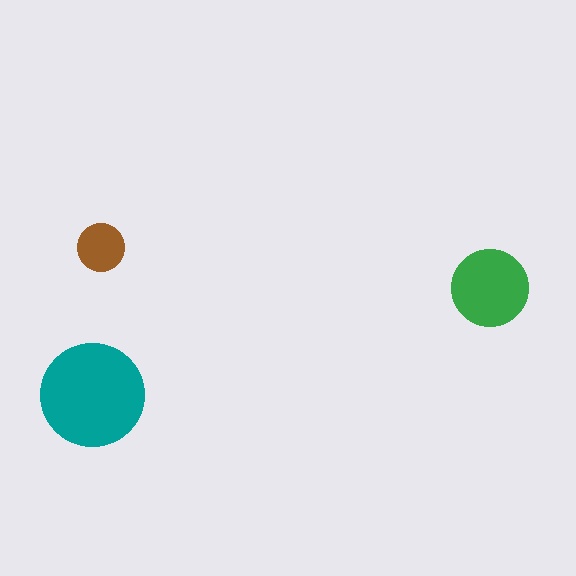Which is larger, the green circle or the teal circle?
The teal one.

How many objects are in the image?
There are 3 objects in the image.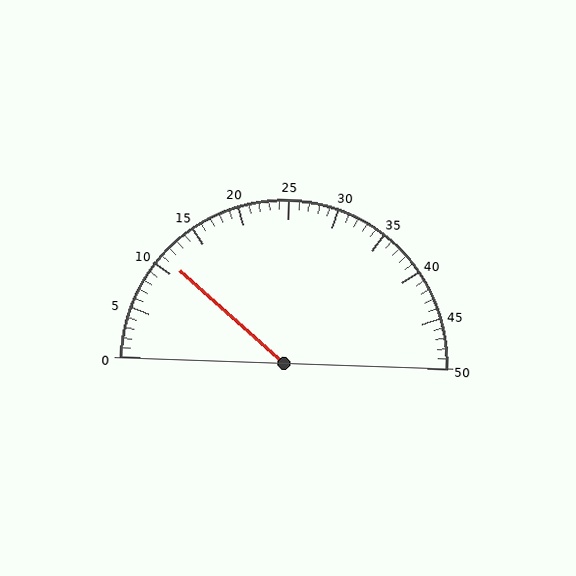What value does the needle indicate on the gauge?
The needle indicates approximately 11.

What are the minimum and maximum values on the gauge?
The gauge ranges from 0 to 50.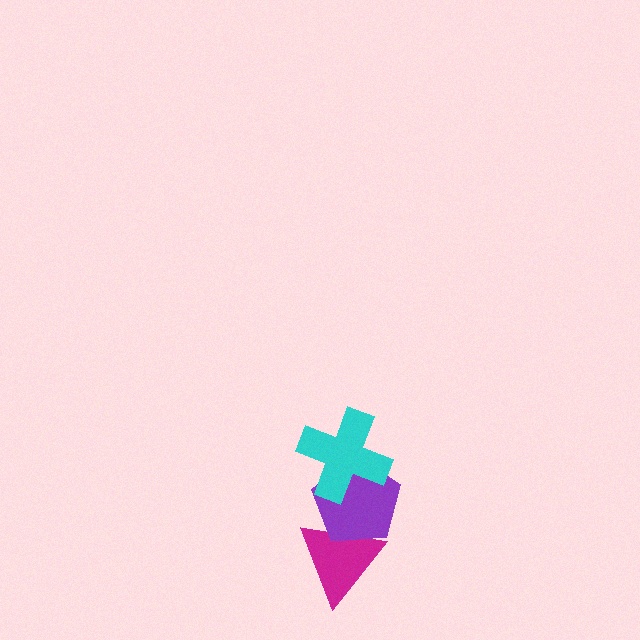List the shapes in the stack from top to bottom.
From top to bottom: the cyan cross, the purple pentagon, the magenta triangle.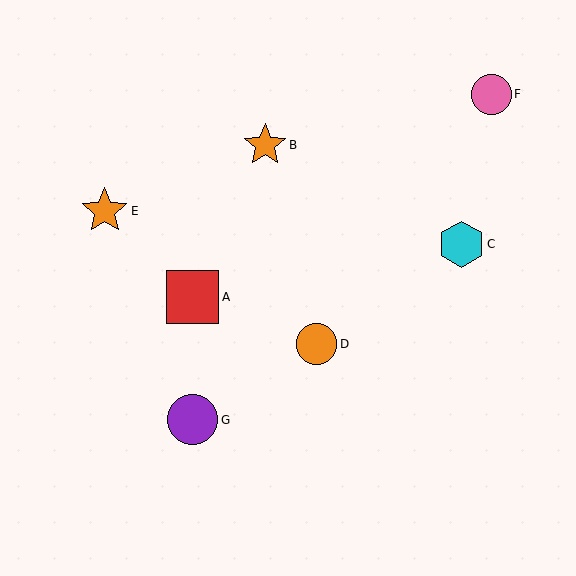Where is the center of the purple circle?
The center of the purple circle is at (193, 420).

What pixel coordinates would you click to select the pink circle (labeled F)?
Click at (491, 94) to select the pink circle F.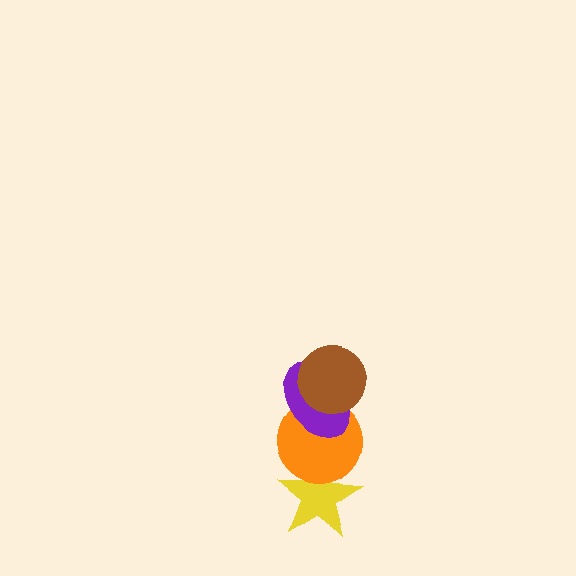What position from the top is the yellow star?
The yellow star is 4th from the top.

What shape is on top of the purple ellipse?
The brown circle is on top of the purple ellipse.